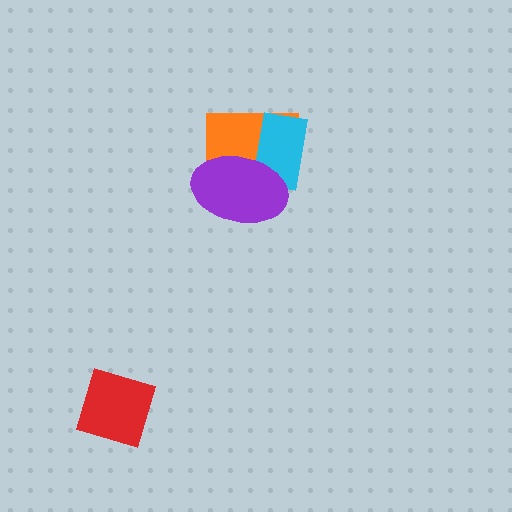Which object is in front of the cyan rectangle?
The purple ellipse is in front of the cyan rectangle.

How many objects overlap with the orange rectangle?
2 objects overlap with the orange rectangle.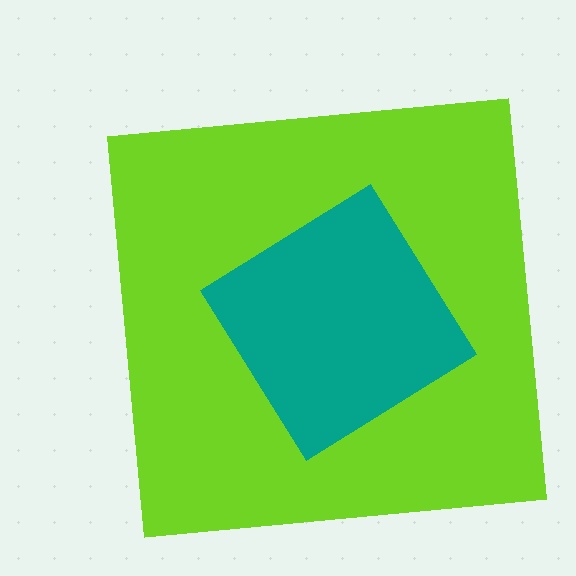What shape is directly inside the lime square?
The teal diamond.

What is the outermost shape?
The lime square.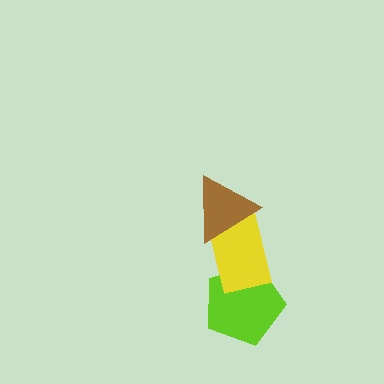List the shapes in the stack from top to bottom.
From top to bottom: the brown triangle, the yellow rectangle, the lime pentagon.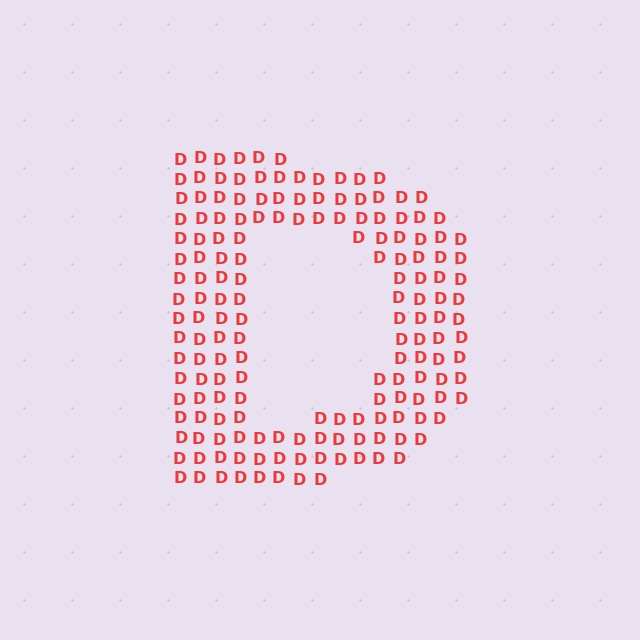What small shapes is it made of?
It is made of small letter D's.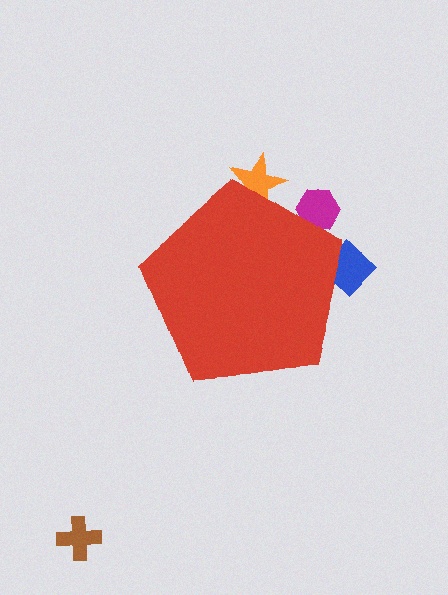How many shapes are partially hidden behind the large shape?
3 shapes are partially hidden.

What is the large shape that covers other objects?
A red pentagon.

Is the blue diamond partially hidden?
Yes, the blue diamond is partially hidden behind the red pentagon.